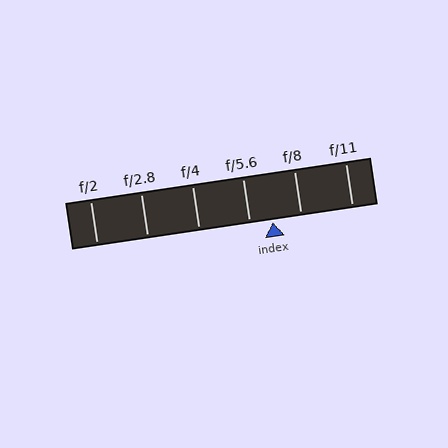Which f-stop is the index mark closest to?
The index mark is closest to f/5.6.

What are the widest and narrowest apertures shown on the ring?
The widest aperture shown is f/2 and the narrowest is f/11.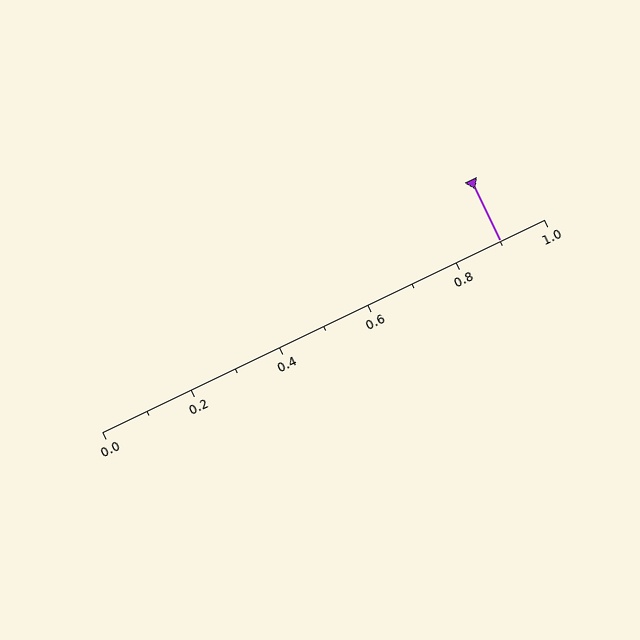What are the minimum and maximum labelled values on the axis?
The axis runs from 0.0 to 1.0.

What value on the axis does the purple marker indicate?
The marker indicates approximately 0.9.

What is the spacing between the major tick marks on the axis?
The major ticks are spaced 0.2 apart.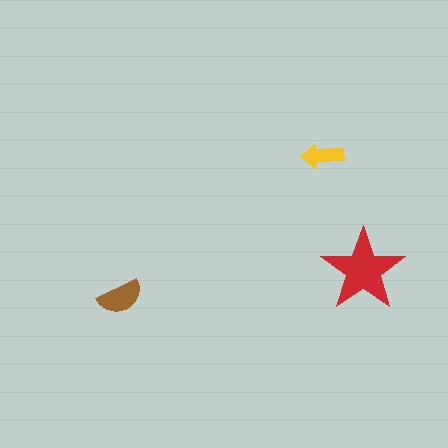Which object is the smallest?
The yellow arrow.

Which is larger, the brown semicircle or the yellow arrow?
The brown semicircle.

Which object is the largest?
The red star.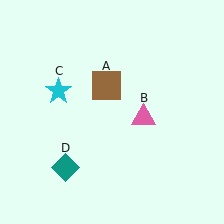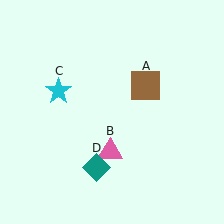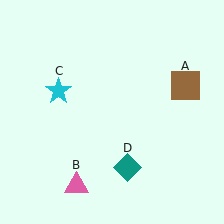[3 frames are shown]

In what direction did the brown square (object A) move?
The brown square (object A) moved right.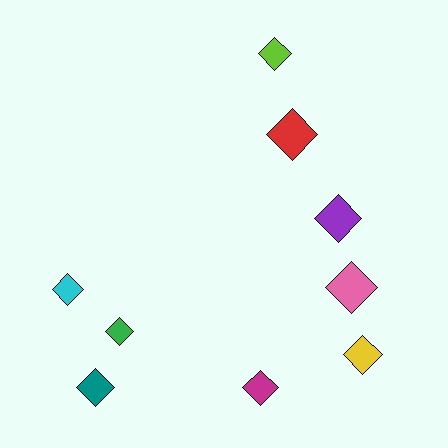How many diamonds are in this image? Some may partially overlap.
There are 9 diamonds.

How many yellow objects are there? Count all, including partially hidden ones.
There is 1 yellow object.